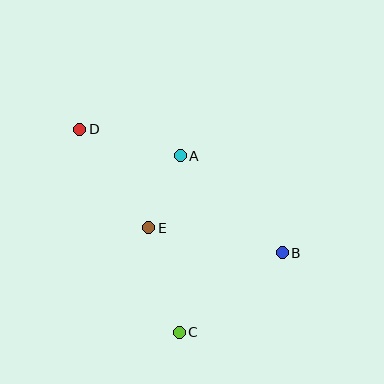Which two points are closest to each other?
Points A and E are closest to each other.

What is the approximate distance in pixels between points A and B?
The distance between A and B is approximately 141 pixels.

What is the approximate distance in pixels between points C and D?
The distance between C and D is approximately 226 pixels.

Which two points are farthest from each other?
Points B and D are farthest from each other.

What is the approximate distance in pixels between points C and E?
The distance between C and E is approximately 109 pixels.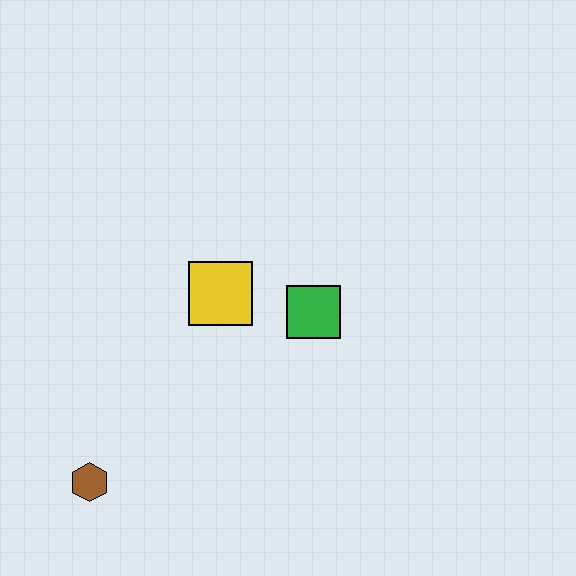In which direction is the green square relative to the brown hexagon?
The green square is to the right of the brown hexagon.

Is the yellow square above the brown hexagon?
Yes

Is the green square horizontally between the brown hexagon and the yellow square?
No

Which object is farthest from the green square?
The brown hexagon is farthest from the green square.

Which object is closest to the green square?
The yellow square is closest to the green square.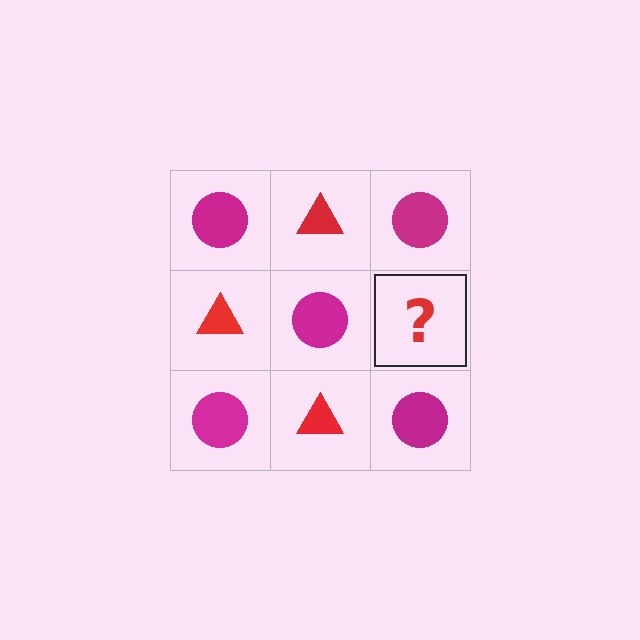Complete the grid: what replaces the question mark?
The question mark should be replaced with a red triangle.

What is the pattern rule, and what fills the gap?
The rule is that it alternates magenta circle and red triangle in a checkerboard pattern. The gap should be filled with a red triangle.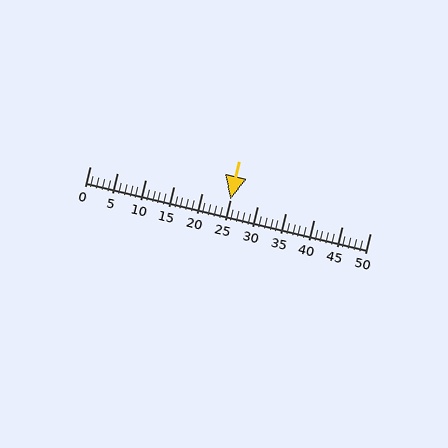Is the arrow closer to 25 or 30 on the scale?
The arrow is closer to 25.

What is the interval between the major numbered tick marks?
The major tick marks are spaced 5 units apart.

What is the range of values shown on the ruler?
The ruler shows values from 0 to 50.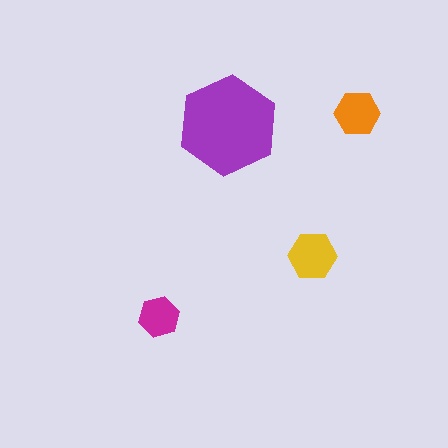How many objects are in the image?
There are 4 objects in the image.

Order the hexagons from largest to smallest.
the purple one, the yellow one, the orange one, the magenta one.